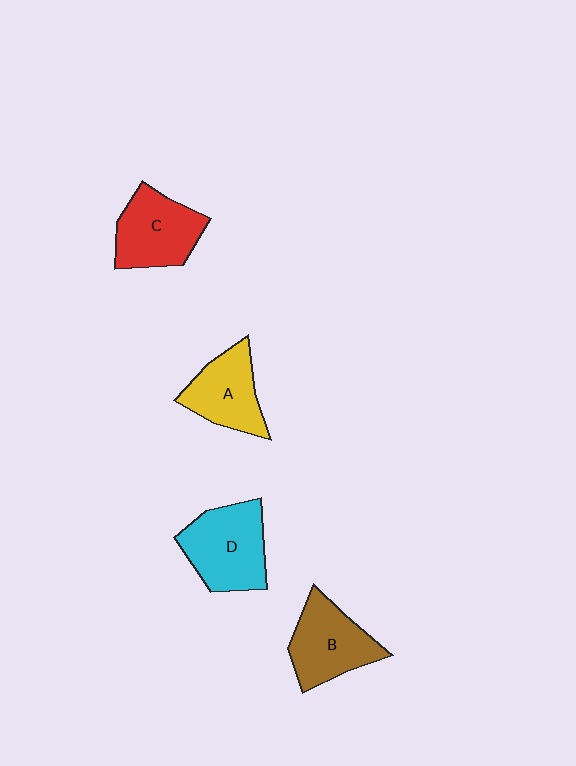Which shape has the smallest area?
Shape A (yellow).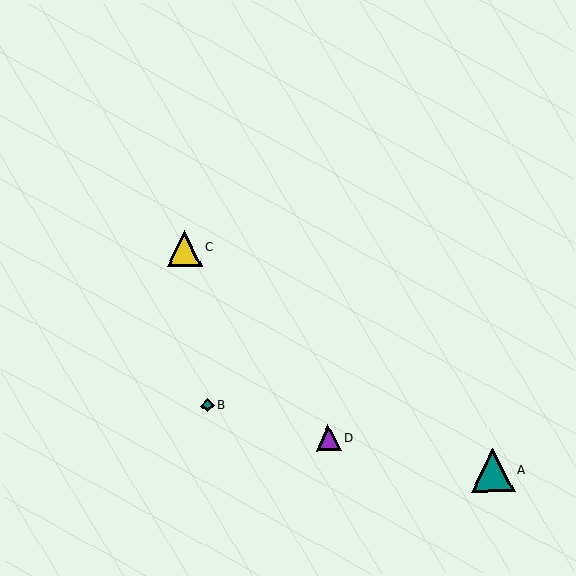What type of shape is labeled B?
Shape B is a teal diamond.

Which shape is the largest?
The teal triangle (labeled A) is the largest.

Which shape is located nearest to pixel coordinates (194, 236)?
The yellow triangle (labeled C) at (184, 248) is nearest to that location.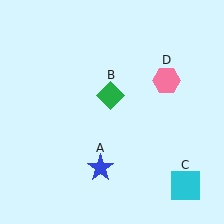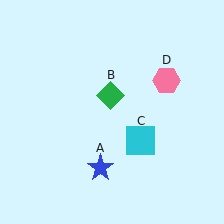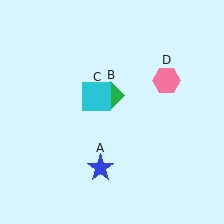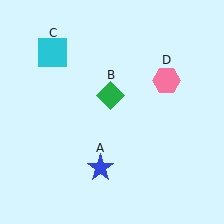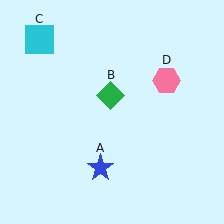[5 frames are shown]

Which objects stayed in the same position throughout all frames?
Blue star (object A) and green diamond (object B) and pink hexagon (object D) remained stationary.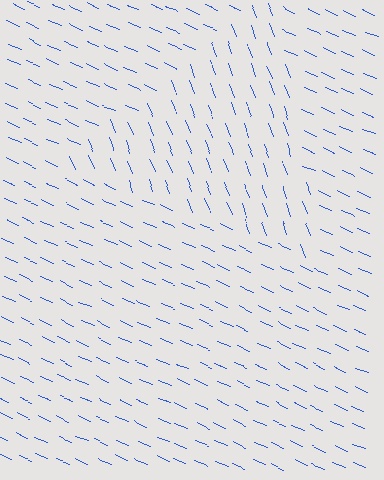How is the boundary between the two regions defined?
The boundary is defined purely by a change in line orientation (approximately 45 degrees difference). All lines are the same color and thickness.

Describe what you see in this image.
The image is filled with small blue line segments. A triangle region in the image has lines oriented differently from the surrounding lines, creating a visible texture boundary.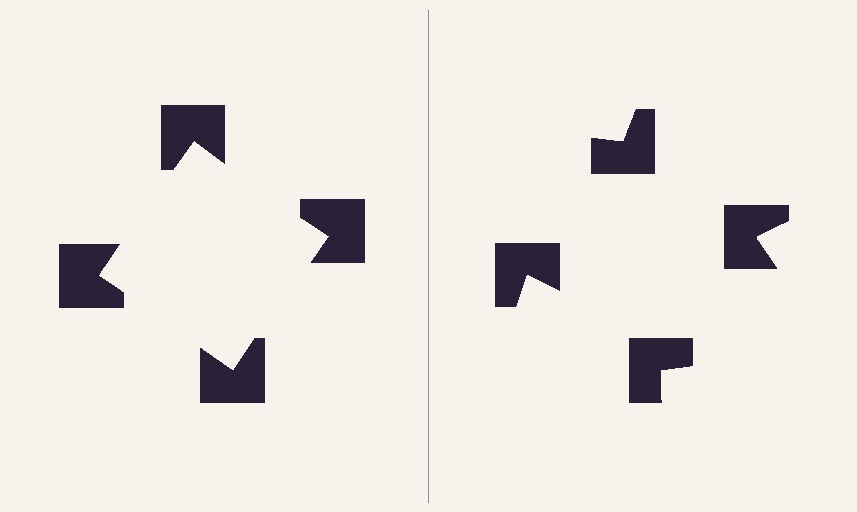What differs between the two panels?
The notched squares are positioned identically on both sides; only the wedge orientations differ. On the left they align to a square; on the right they are misaligned.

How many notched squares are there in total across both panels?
8 — 4 on each side.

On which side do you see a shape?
An illusory square appears on the left side. On the right side the wedge cuts are rotated, so no coherent shape forms.